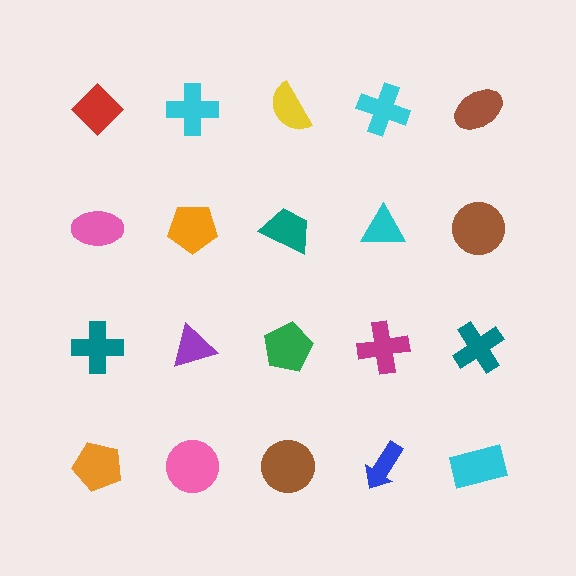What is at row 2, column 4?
A cyan triangle.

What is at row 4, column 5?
A cyan rectangle.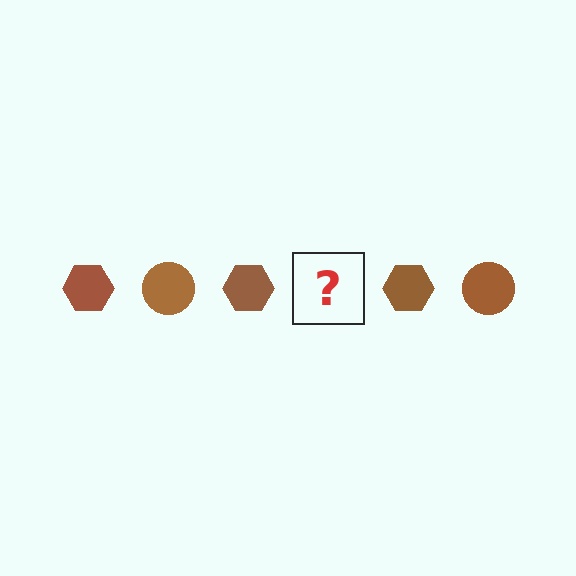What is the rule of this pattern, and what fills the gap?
The rule is that the pattern cycles through hexagon, circle shapes in brown. The gap should be filled with a brown circle.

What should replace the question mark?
The question mark should be replaced with a brown circle.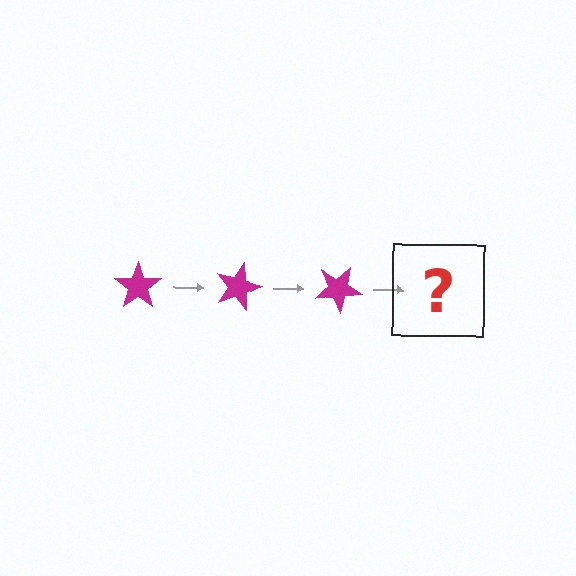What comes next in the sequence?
The next element should be a magenta star rotated 45 degrees.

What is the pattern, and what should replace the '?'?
The pattern is that the star rotates 15 degrees each step. The '?' should be a magenta star rotated 45 degrees.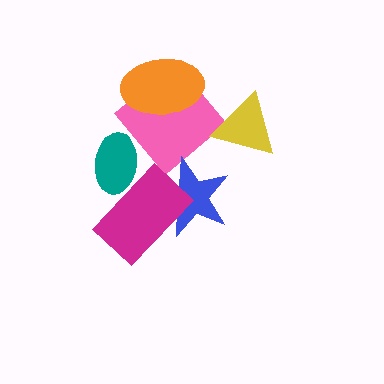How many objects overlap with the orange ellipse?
1 object overlaps with the orange ellipse.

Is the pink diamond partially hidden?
Yes, it is partially covered by another shape.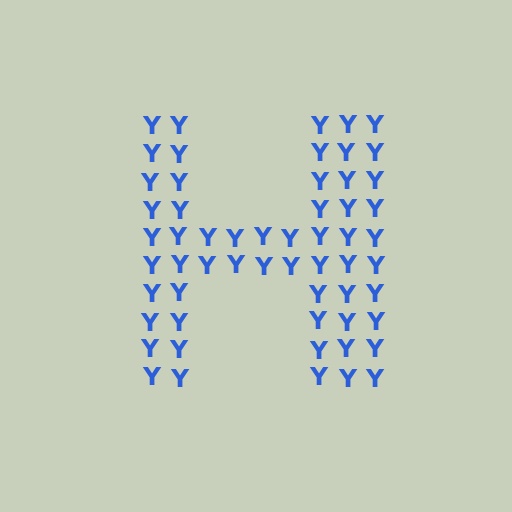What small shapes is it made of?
It is made of small letter Y's.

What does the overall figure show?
The overall figure shows the letter H.